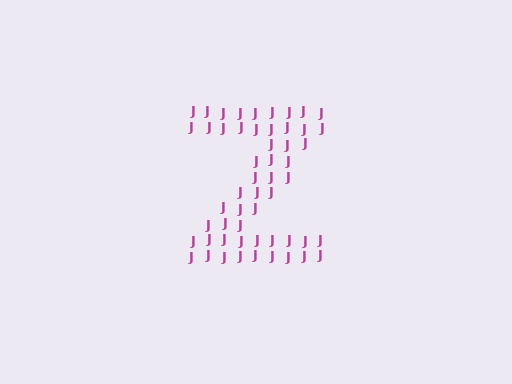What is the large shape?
The large shape is the letter Z.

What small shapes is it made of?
It is made of small letter J's.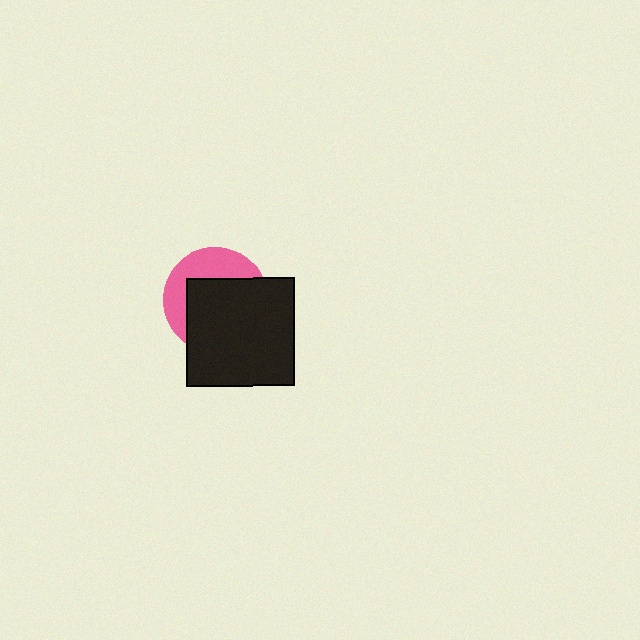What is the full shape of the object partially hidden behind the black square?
The partially hidden object is a pink circle.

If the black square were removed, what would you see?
You would see the complete pink circle.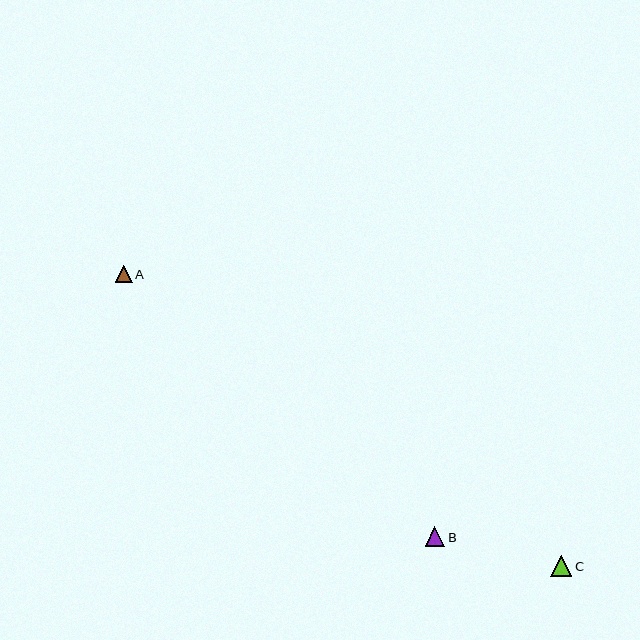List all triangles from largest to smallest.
From largest to smallest: C, B, A.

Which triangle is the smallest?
Triangle A is the smallest with a size of approximately 17 pixels.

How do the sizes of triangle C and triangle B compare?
Triangle C and triangle B are approximately the same size.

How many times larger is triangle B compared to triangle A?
Triangle B is approximately 1.2 times the size of triangle A.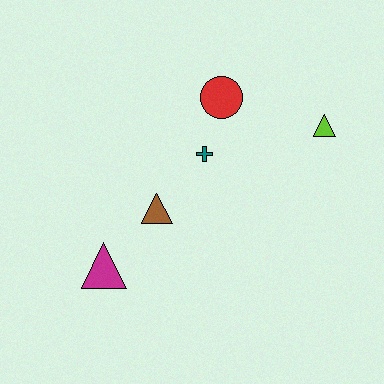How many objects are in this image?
There are 5 objects.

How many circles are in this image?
There is 1 circle.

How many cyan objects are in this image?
There are no cyan objects.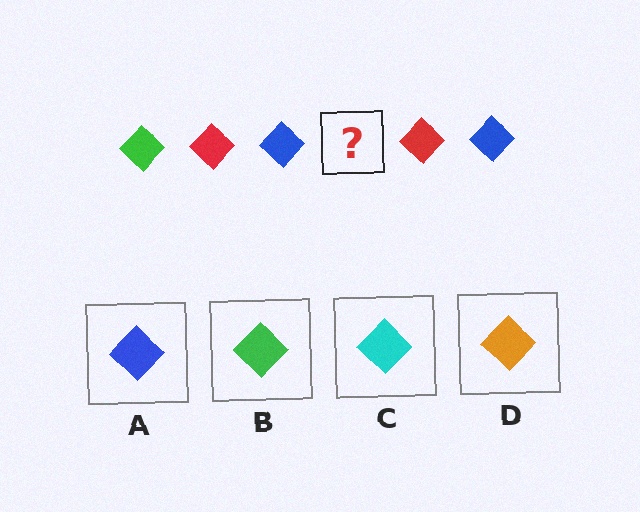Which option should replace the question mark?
Option B.